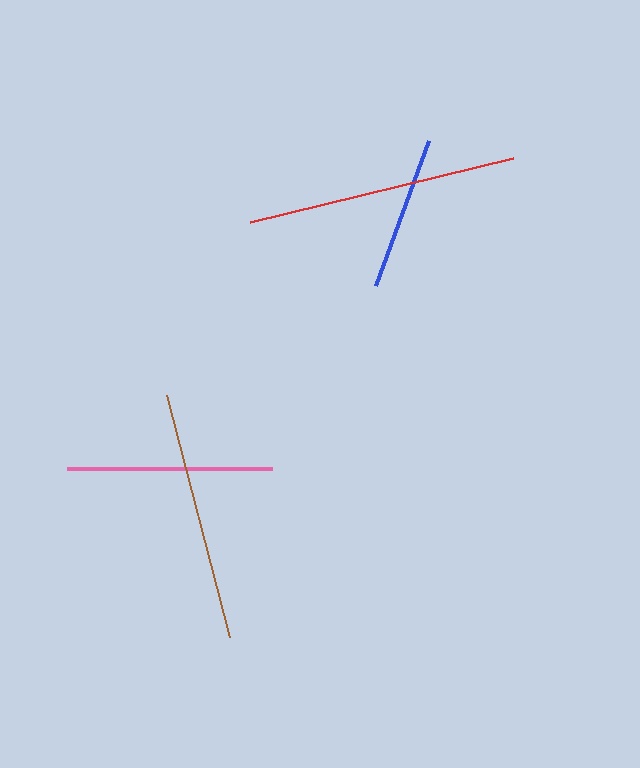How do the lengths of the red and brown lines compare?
The red and brown lines are approximately the same length.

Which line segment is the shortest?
The blue line is the shortest at approximately 154 pixels.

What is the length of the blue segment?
The blue segment is approximately 154 pixels long.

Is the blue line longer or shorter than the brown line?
The brown line is longer than the blue line.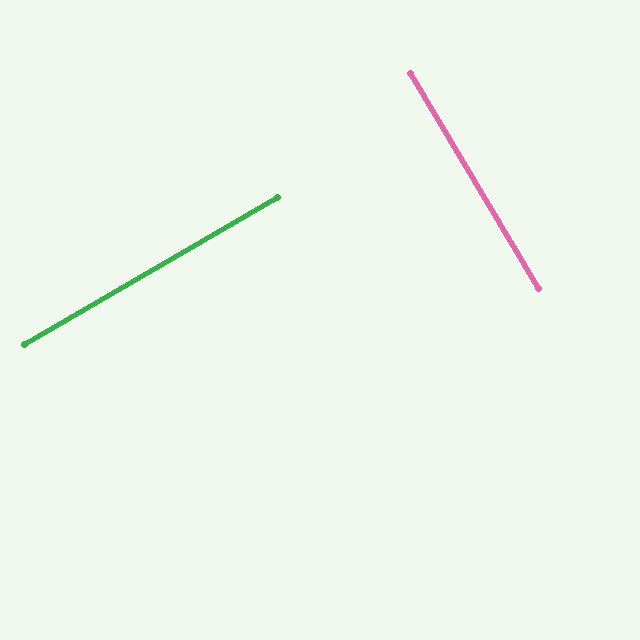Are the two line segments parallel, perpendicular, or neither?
Perpendicular — they meet at approximately 89°.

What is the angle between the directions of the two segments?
Approximately 89 degrees.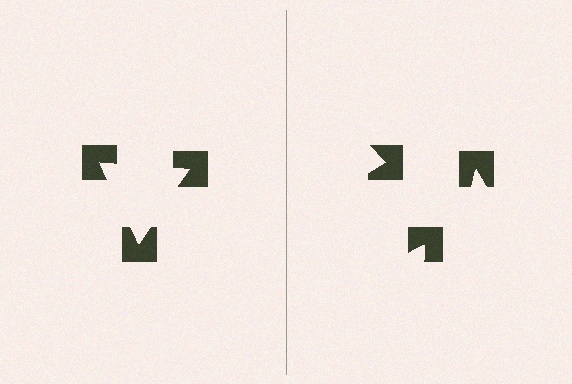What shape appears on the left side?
An illusory triangle.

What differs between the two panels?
The notched squares are positioned identically on both sides; only the wedge orientations differ. On the left they align to a triangle; on the right they are misaligned.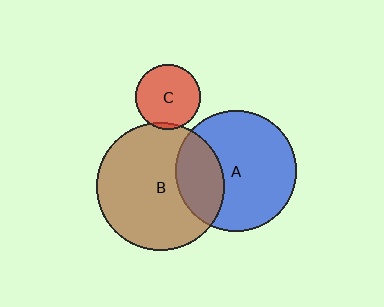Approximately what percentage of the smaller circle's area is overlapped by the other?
Approximately 30%.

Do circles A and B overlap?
Yes.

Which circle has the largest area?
Circle B (brown).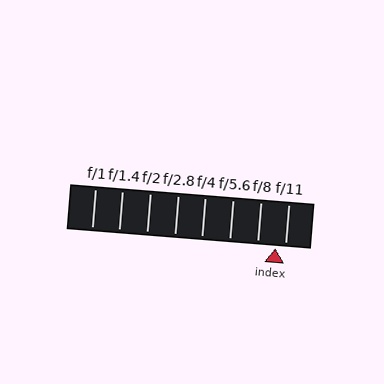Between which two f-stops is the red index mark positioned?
The index mark is between f/8 and f/11.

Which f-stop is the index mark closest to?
The index mark is closest to f/11.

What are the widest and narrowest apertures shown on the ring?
The widest aperture shown is f/1 and the narrowest is f/11.